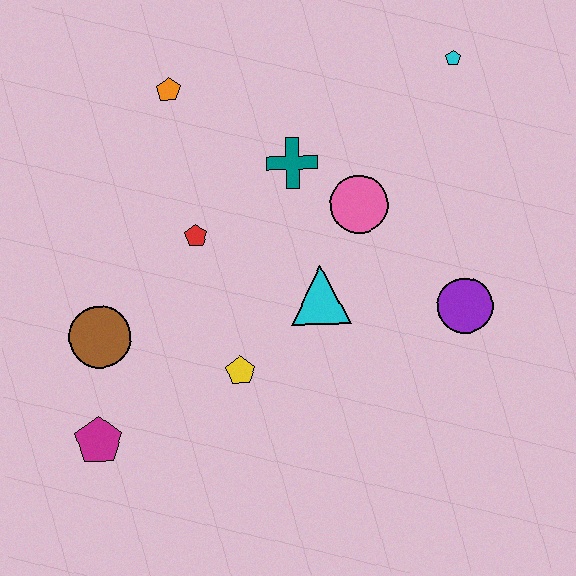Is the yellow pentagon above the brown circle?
No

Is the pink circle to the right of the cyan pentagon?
No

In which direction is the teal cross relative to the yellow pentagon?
The teal cross is above the yellow pentagon.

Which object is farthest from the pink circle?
The magenta pentagon is farthest from the pink circle.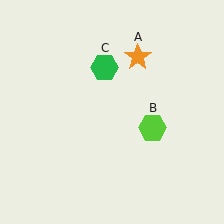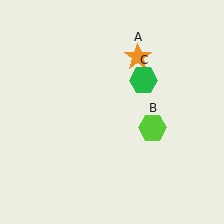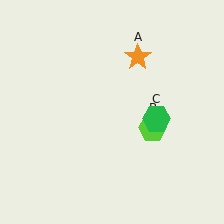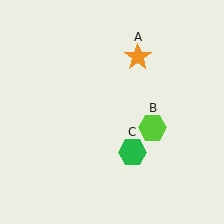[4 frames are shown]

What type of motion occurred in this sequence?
The green hexagon (object C) rotated clockwise around the center of the scene.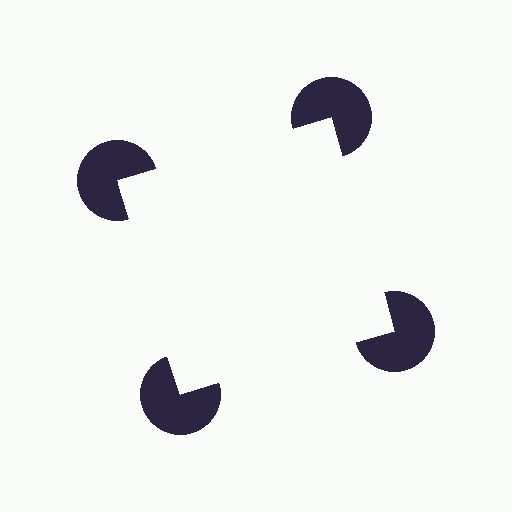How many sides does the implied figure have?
4 sides.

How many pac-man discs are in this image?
There are 4 — one at each vertex of the illusory square.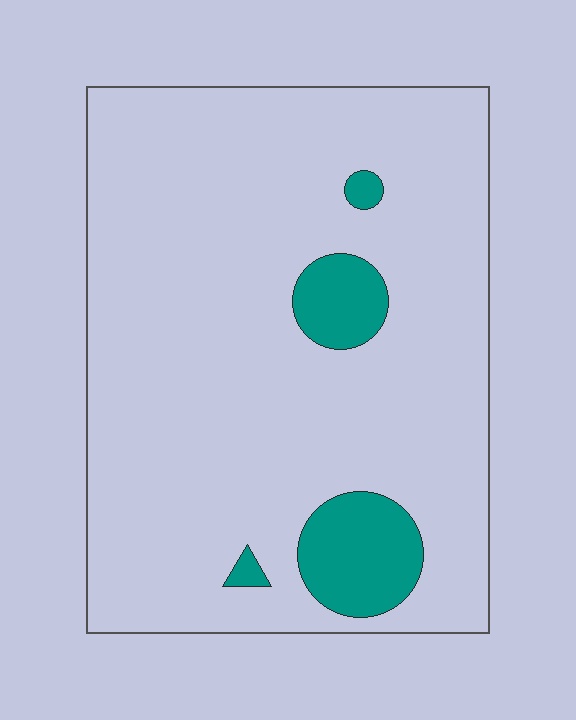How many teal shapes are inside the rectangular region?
4.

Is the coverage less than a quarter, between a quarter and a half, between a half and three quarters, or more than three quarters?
Less than a quarter.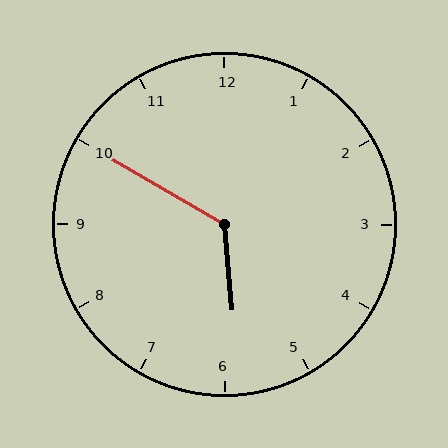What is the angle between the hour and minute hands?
Approximately 125 degrees.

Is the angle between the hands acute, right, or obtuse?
It is obtuse.